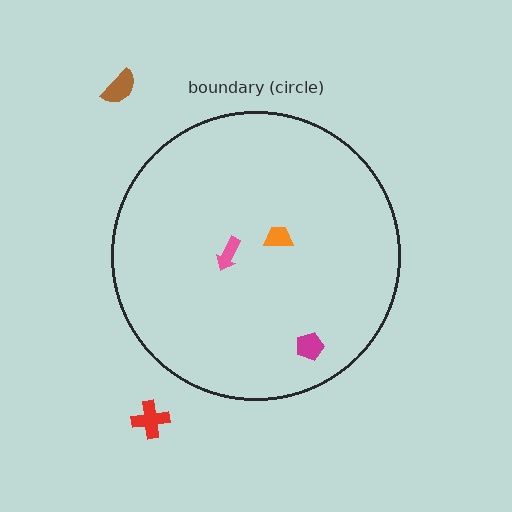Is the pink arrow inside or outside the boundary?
Inside.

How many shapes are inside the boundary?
3 inside, 2 outside.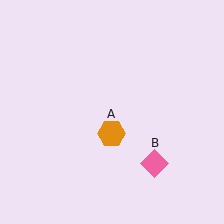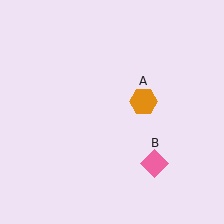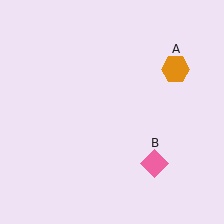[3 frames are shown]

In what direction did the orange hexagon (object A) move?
The orange hexagon (object A) moved up and to the right.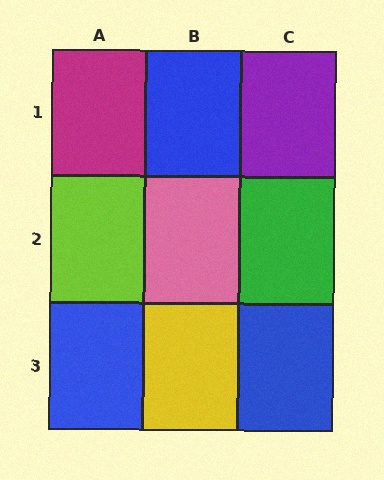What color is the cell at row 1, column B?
Blue.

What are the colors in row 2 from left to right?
Lime, pink, green.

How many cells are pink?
1 cell is pink.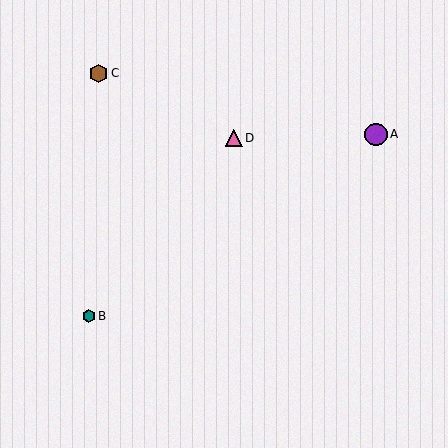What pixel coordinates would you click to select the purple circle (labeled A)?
Click at (376, 134) to select the purple circle A.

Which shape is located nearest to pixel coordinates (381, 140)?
The purple circle (labeled A) at (376, 134) is nearest to that location.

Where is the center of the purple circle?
The center of the purple circle is at (376, 134).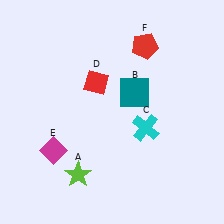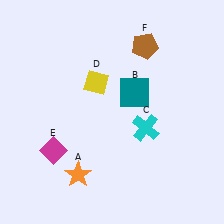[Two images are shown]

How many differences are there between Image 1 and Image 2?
There are 3 differences between the two images.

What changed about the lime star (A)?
In Image 1, A is lime. In Image 2, it changed to orange.